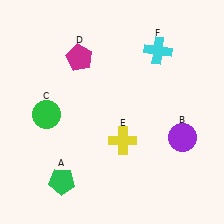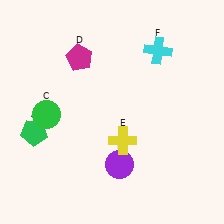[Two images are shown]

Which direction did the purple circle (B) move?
The purple circle (B) moved left.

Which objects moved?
The objects that moved are: the green pentagon (A), the purple circle (B).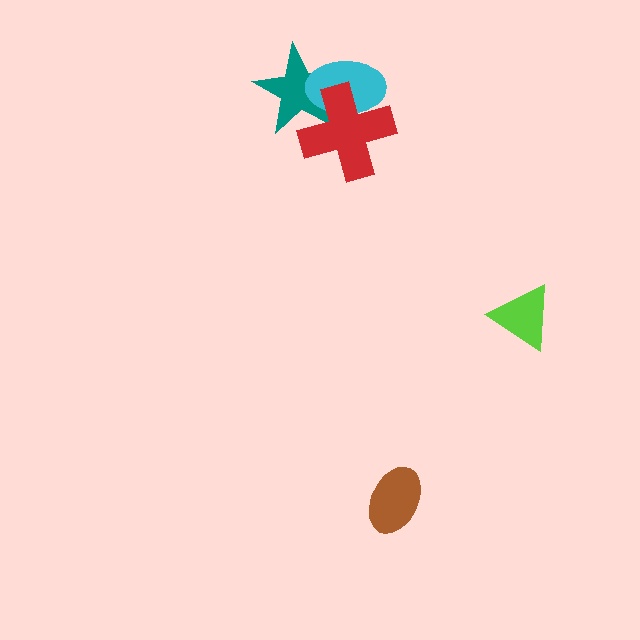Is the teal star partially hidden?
Yes, it is partially covered by another shape.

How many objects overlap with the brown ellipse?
0 objects overlap with the brown ellipse.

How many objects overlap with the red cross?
2 objects overlap with the red cross.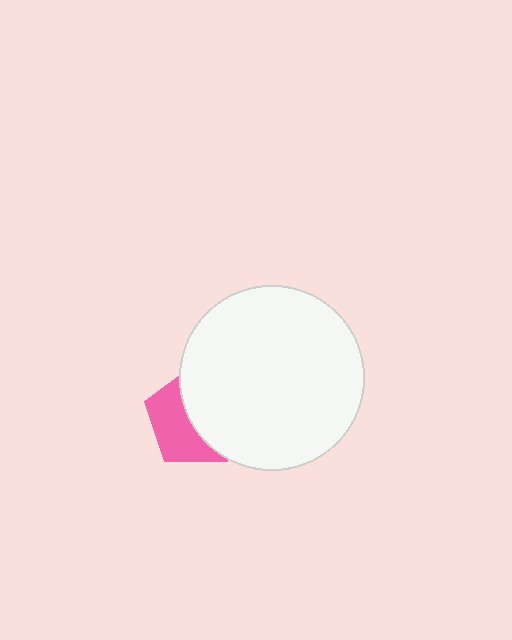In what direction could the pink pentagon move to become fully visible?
The pink pentagon could move left. That would shift it out from behind the white circle entirely.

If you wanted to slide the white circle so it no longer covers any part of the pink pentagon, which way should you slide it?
Slide it right — that is the most direct way to separate the two shapes.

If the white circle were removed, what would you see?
You would see the complete pink pentagon.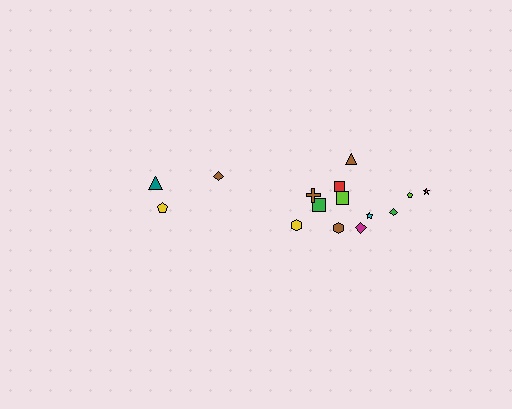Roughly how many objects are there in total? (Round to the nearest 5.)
Roughly 15 objects in total.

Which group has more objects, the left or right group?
The right group.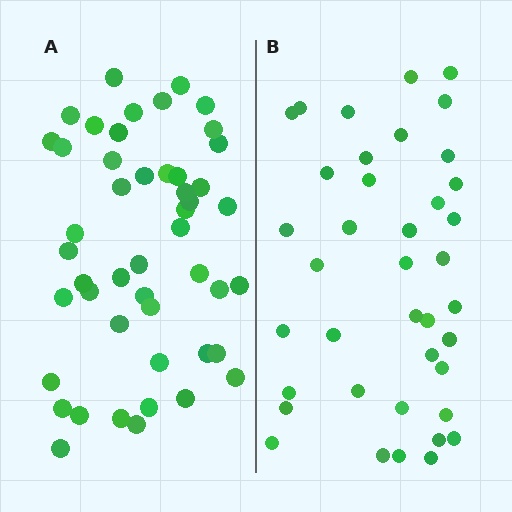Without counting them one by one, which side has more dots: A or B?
Region A (the left region) has more dots.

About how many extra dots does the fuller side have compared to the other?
Region A has roughly 8 or so more dots than region B.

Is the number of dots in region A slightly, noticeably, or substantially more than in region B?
Region A has only slightly more — the two regions are fairly close. The ratio is roughly 1.2 to 1.